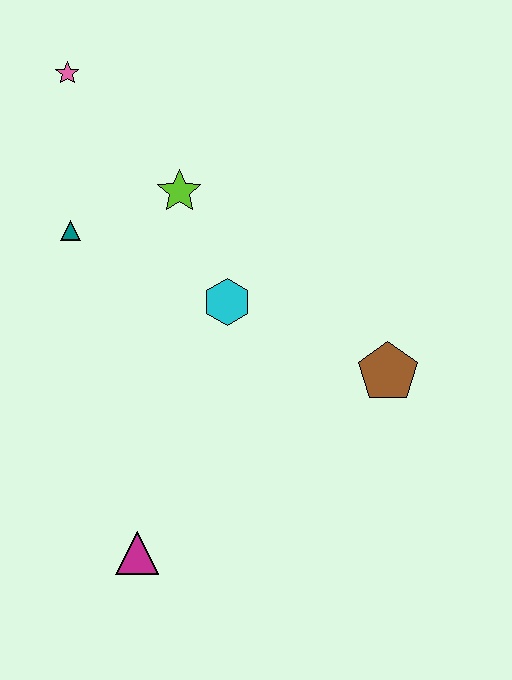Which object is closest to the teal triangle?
The lime star is closest to the teal triangle.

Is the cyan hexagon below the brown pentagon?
No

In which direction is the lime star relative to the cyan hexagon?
The lime star is above the cyan hexagon.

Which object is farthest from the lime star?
The magenta triangle is farthest from the lime star.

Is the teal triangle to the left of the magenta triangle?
Yes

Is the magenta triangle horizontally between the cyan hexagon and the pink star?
Yes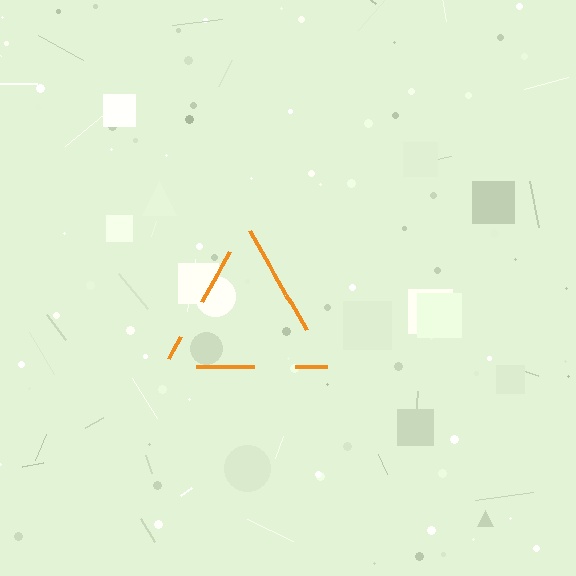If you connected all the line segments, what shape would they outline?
They would outline a triangle.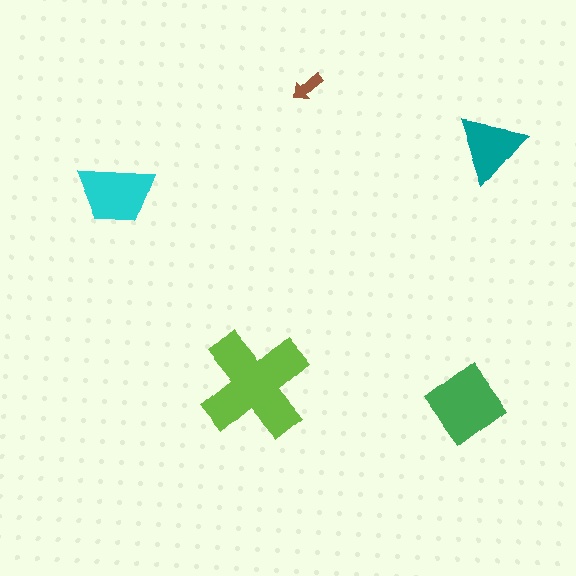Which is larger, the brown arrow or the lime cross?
The lime cross.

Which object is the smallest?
The brown arrow.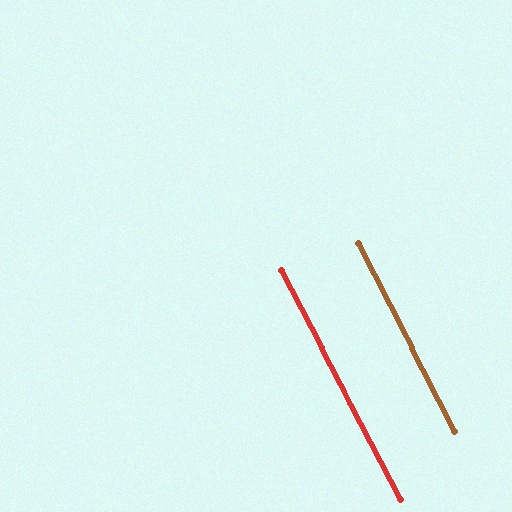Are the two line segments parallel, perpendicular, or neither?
Parallel — their directions differ by only 0.7°.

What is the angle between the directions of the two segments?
Approximately 1 degree.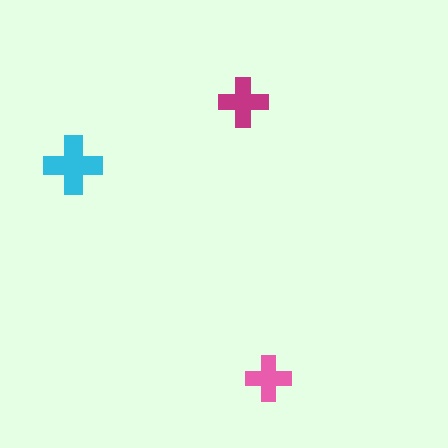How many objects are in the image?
There are 3 objects in the image.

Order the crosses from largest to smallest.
the cyan one, the magenta one, the pink one.